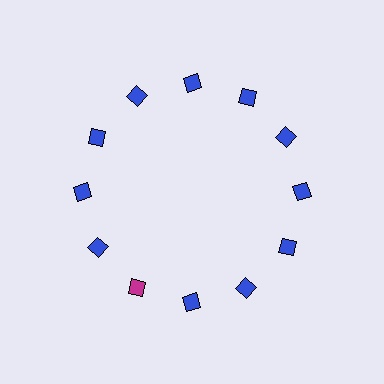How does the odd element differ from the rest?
It has a different color: magenta instead of blue.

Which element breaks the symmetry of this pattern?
The magenta diamond at roughly the 7 o'clock position breaks the symmetry. All other shapes are blue diamonds.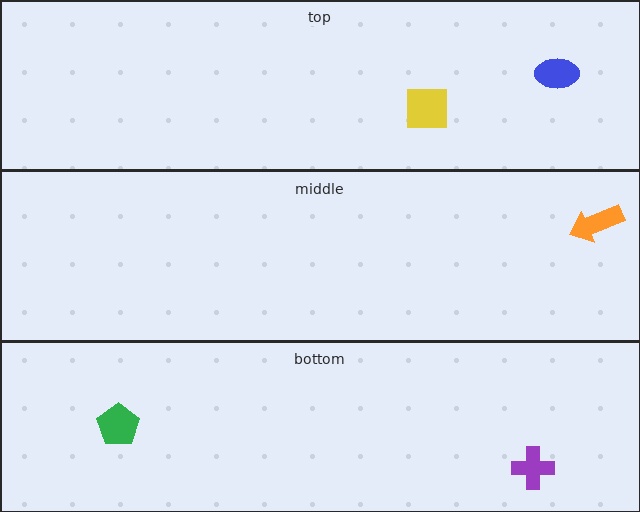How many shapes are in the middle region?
1.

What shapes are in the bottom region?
The green pentagon, the purple cross.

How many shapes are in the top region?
2.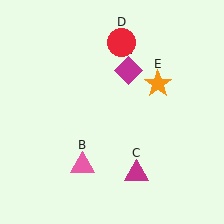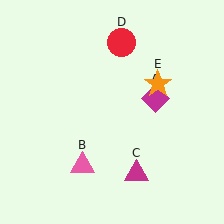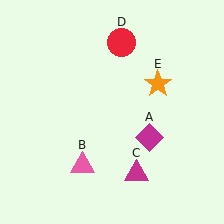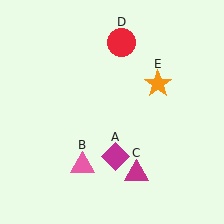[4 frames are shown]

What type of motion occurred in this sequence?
The magenta diamond (object A) rotated clockwise around the center of the scene.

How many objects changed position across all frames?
1 object changed position: magenta diamond (object A).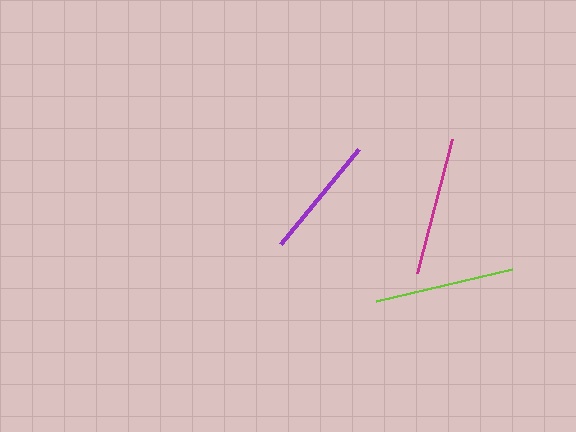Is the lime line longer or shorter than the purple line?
The lime line is longer than the purple line.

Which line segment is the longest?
The lime line is the longest at approximately 139 pixels.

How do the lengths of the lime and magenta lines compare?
The lime and magenta lines are approximately the same length.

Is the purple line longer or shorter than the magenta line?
The magenta line is longer than the purple line.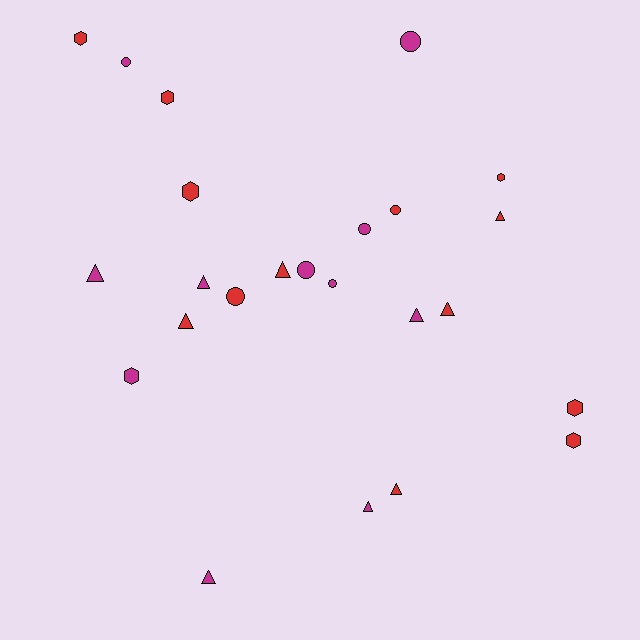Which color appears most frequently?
Red, with 13 objects.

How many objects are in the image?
There are 24 objects.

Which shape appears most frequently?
Triangle, with 10 objects.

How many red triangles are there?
There are 5 red triangles.